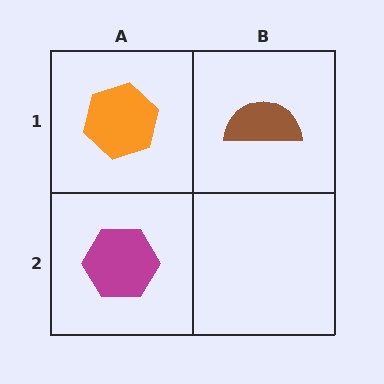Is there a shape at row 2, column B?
No, that cell is empty.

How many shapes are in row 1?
2 shapes.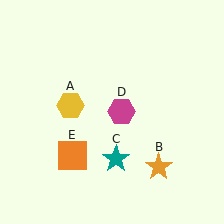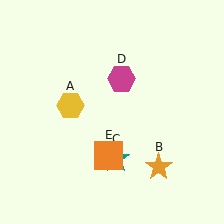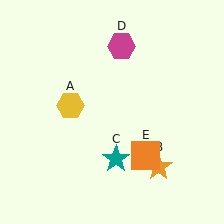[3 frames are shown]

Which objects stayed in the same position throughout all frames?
Yellow hexagon (object A) and orange star (object B) and teal star (object C) remained stationary.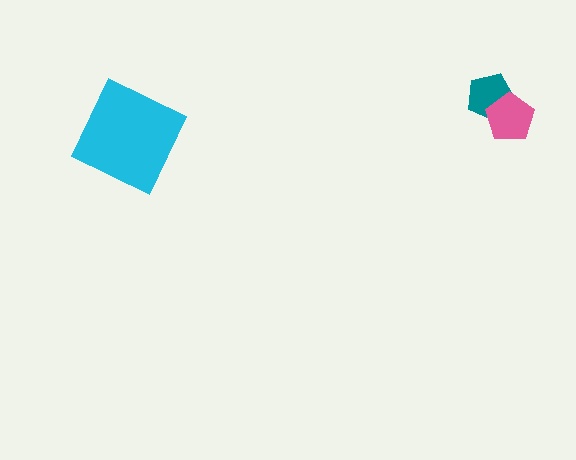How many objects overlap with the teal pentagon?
1 object overlaps with the teal pentagon.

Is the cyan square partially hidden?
No, no other shape covers it.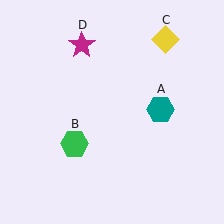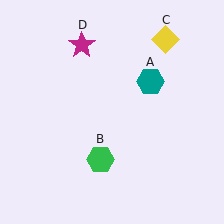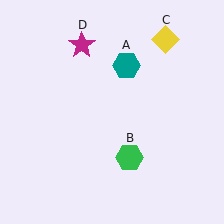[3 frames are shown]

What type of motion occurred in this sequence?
The teal hexagon (object A), green hexagon (object B) rotated counterclockwise around the center of the scene.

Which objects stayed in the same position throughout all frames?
Yellow diamond (object C) and magenta star (object D) remained stationary.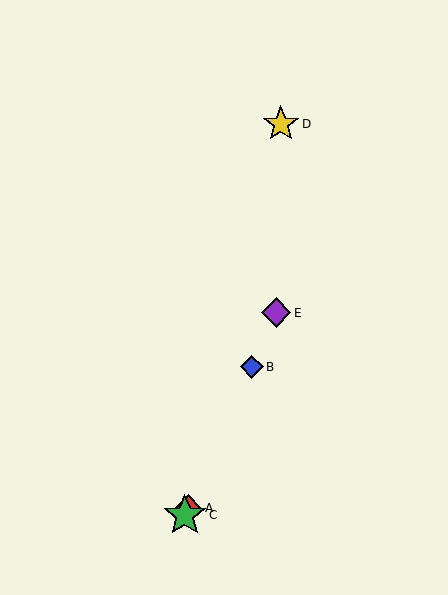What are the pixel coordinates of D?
Object D is at (281, 124).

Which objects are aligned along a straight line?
Objects A, B, C, E are aligned along a straight line.